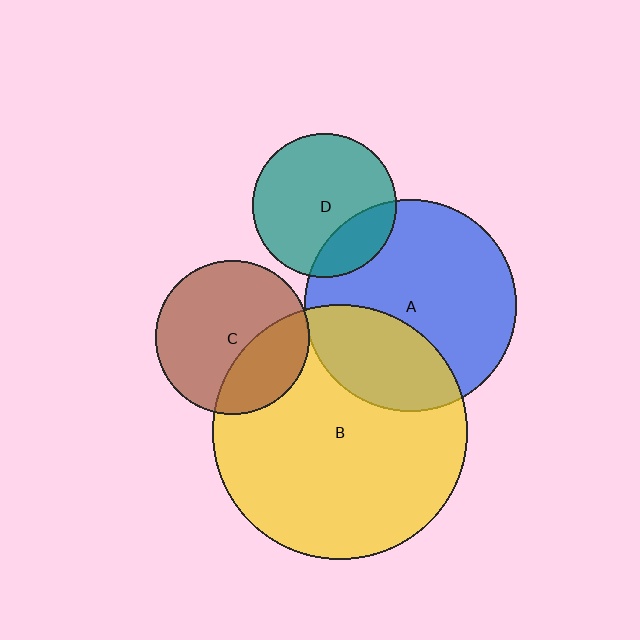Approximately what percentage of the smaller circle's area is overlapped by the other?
Approximately 30%.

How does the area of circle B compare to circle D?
Approximately 3.1 times.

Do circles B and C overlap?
Yes.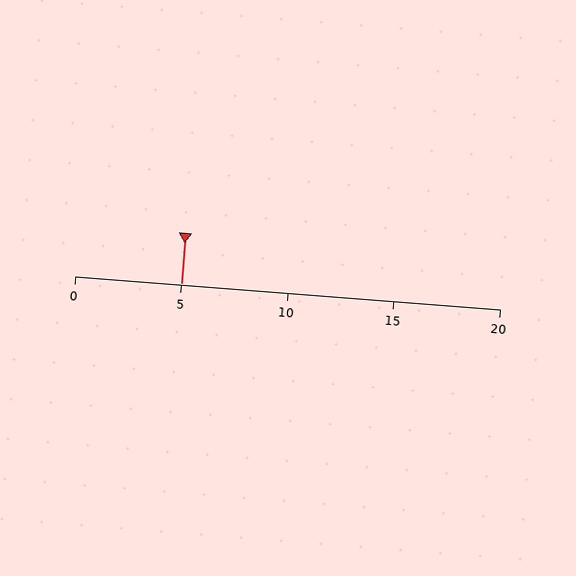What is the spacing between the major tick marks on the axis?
The major ticks are spaced 5 apart.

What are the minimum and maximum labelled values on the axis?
The axis runs from 0 to 20.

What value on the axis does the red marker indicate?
The marker indicates approximately 5.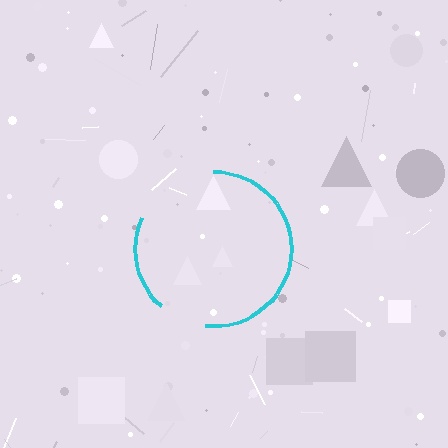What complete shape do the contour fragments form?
The contour fragments form a circle.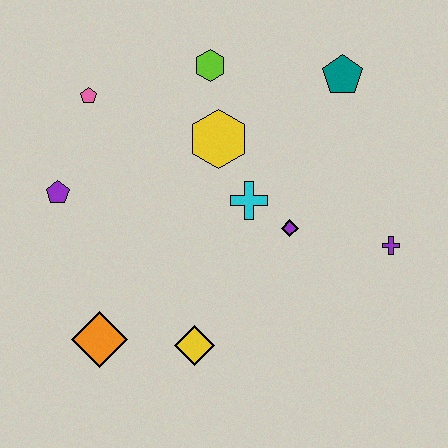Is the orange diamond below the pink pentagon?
Yes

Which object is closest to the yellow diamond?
The orange diamond is closest to the yellow diamond.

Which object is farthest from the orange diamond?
The teal pentagon is farthest from the orange diamond.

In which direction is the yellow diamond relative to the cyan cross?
The yellow diamond is below the cyan cross.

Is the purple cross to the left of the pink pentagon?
No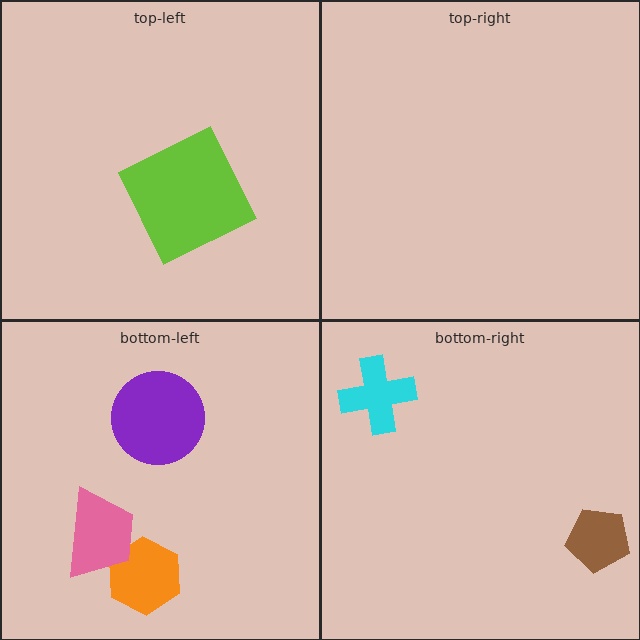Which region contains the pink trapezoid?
The bottom-left region.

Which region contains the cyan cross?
The bottom-right region.